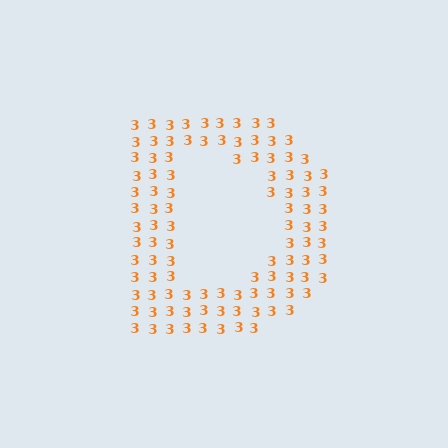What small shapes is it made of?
It is made of small digit 3's.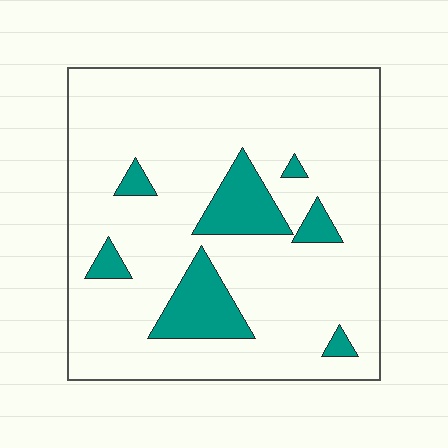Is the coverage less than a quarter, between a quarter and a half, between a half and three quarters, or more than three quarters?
Less than a quarter.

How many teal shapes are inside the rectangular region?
7.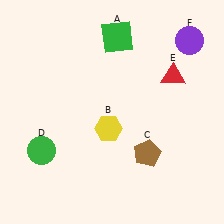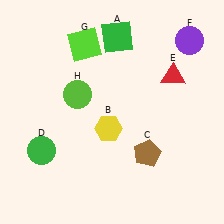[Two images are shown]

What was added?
A lime square (G), a lime circle (H) were added in Image 2.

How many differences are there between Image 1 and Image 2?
There are 2 differences between the two images.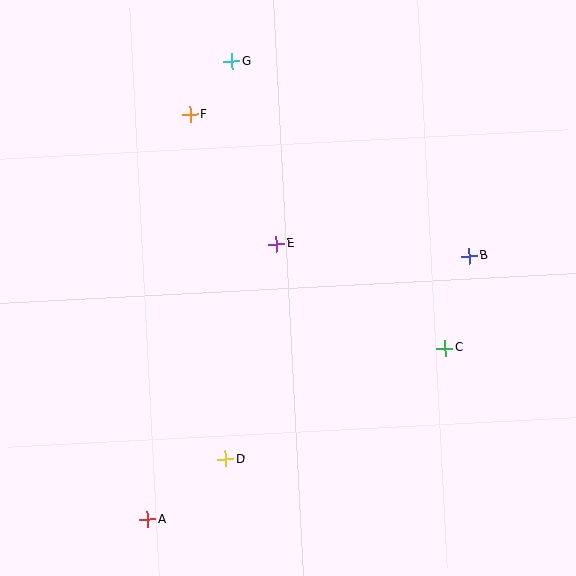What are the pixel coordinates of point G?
Point G is at (232, 62).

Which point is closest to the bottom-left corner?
Point A is closest to the bottom-left corner.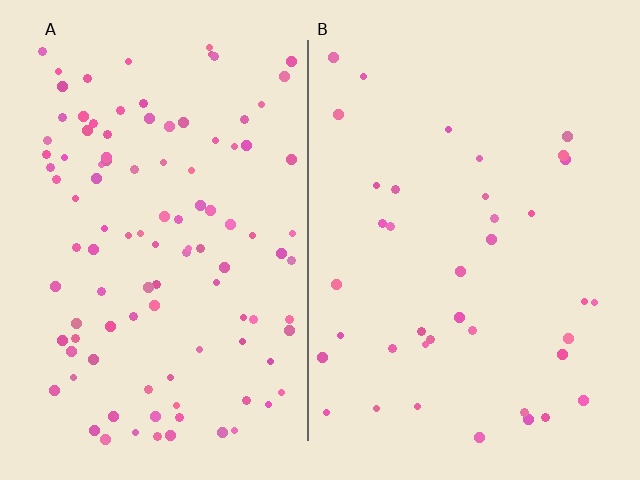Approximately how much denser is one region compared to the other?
Approximately 2.8× — region A over region B.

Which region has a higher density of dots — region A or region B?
A (the left).